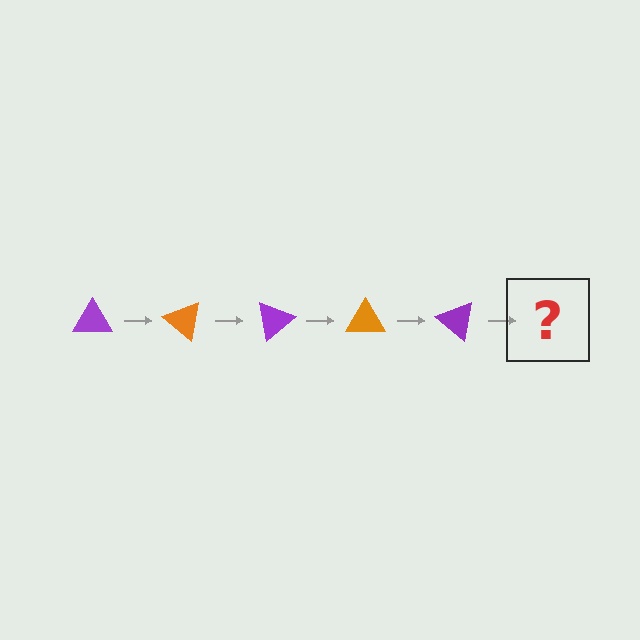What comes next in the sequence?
The next element should be an orange triangle, rotated 200 degrees from the start.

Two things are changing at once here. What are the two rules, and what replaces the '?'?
The two rules are that it rotates 40 degrees each step and the color cycles through purple and orange. The '?' should be an orange triangle, rotated 200 degrees from the start.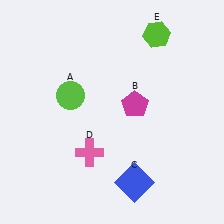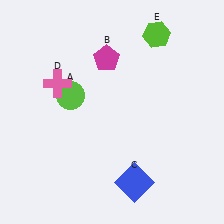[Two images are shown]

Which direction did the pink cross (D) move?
The pink cross (D) moved up.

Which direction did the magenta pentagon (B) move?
The magenta pentagon (B) moved up.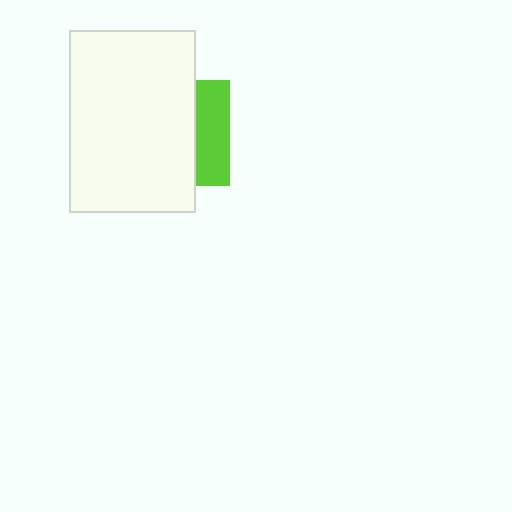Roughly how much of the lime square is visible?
A small part of it is visible (roughly 33%).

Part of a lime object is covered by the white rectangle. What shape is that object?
It is a square.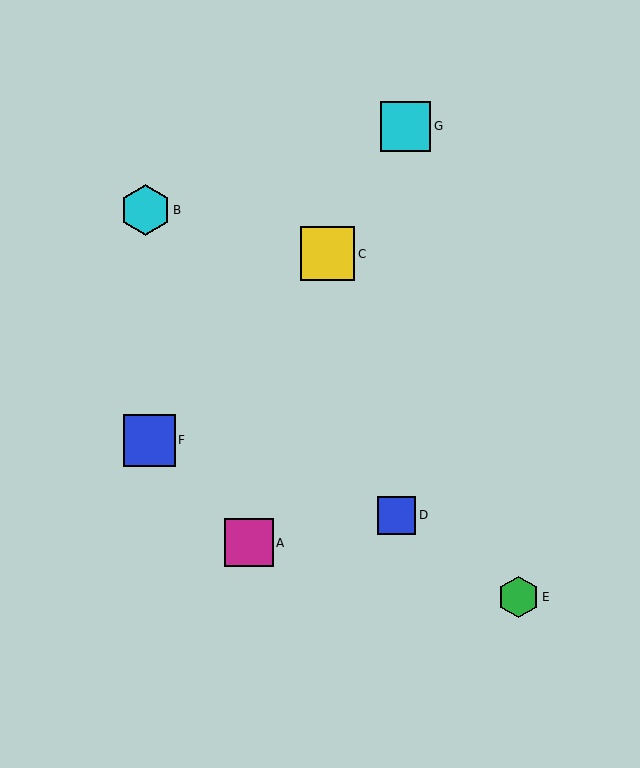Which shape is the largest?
The yellow square (labeled C) is the largest.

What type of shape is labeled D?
Shape D is a blue square.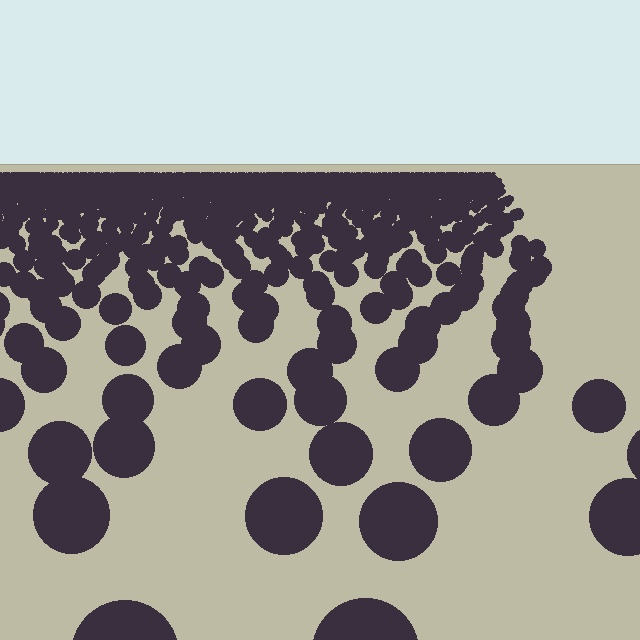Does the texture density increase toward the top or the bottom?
Density increases toward the top.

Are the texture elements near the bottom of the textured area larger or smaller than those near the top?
Larger. Near the bottom, elements are closer to the viewer and appear at a bigger on-screen size.